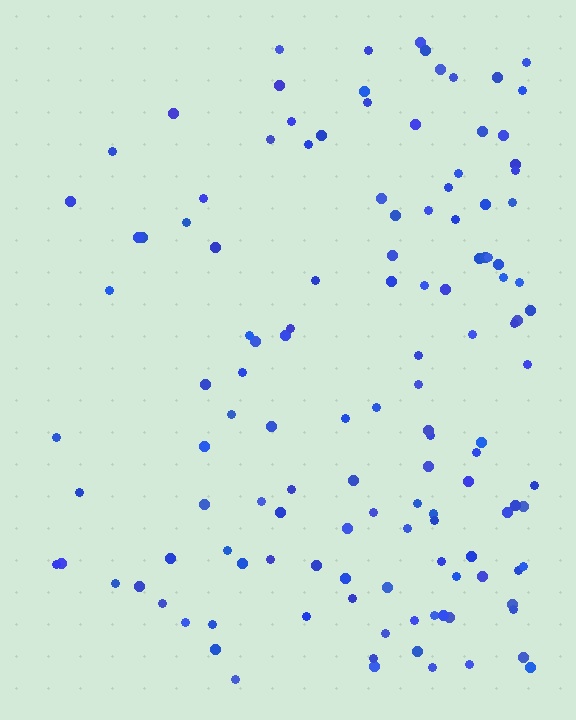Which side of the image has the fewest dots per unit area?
The left.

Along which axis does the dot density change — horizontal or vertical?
Horizontal.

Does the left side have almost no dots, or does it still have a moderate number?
Still a moderate number, just noticeably fewer than the right.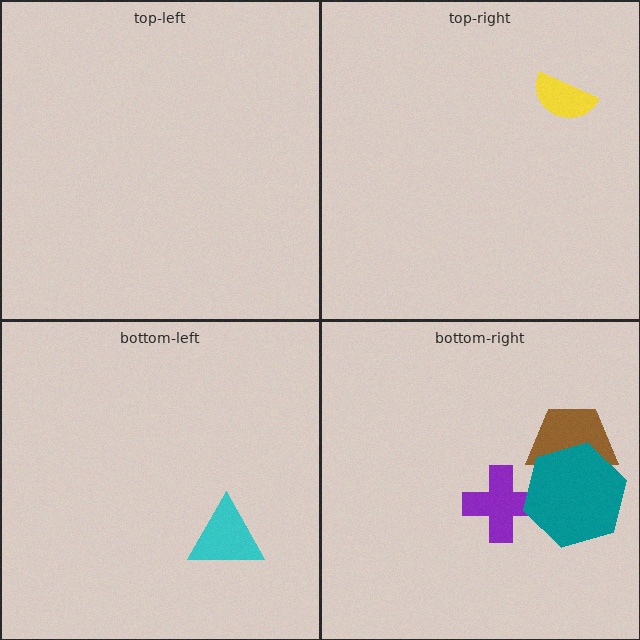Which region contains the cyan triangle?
The bottom-left region.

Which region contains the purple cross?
The bottom-right region.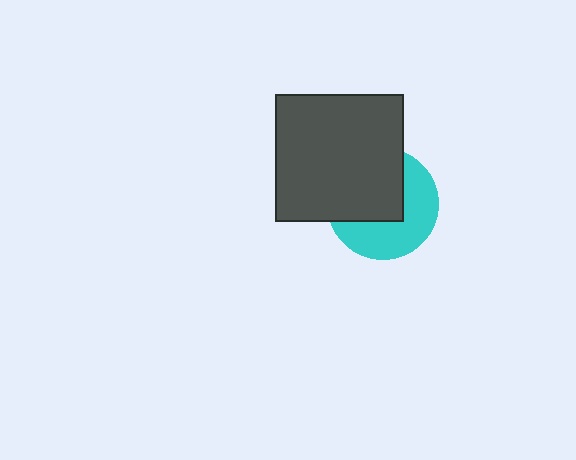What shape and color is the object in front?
The object in front is a dark gray square.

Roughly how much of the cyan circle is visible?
About half of it is visible (roughly 50%).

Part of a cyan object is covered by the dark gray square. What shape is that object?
It is a circle.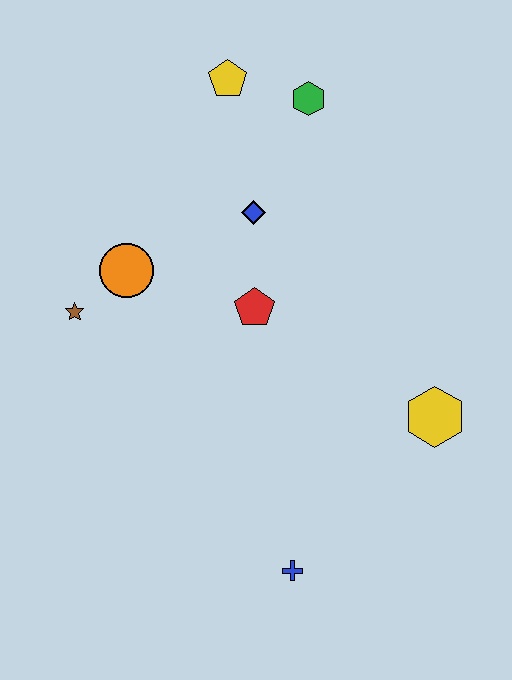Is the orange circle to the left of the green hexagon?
Yes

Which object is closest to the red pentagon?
The blue diamond is closest to the red pentagon.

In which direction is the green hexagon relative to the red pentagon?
The green hexagon is above the red pentagon.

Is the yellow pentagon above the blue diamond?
Yes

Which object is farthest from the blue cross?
The yellow pentagon is farthest from the blue cross.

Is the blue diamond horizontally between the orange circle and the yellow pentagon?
No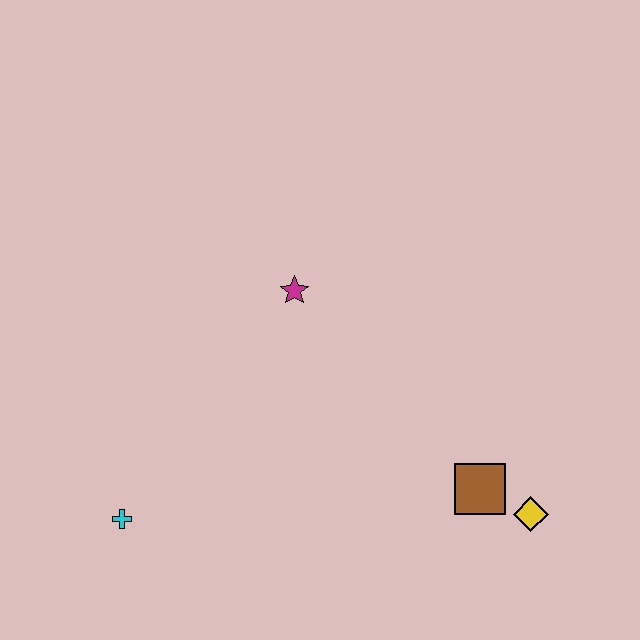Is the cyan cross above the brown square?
No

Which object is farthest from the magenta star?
The yellow diamond is farthest from the magenta star.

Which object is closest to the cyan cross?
The magenta star is closest to the cyan cross.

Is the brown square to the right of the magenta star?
Yes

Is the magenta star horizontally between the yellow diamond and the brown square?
No